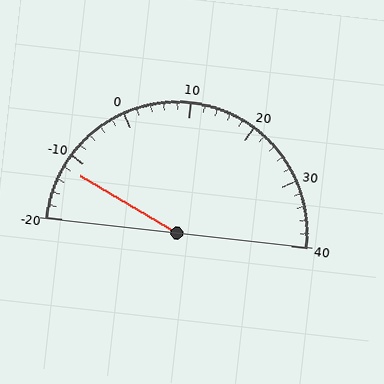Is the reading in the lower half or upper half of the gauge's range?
The reading is in the lower half of the range (-20 to 40).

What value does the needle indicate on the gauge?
The needle indicates approximately -12.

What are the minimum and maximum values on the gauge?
The gauge ranges from -20 to 40.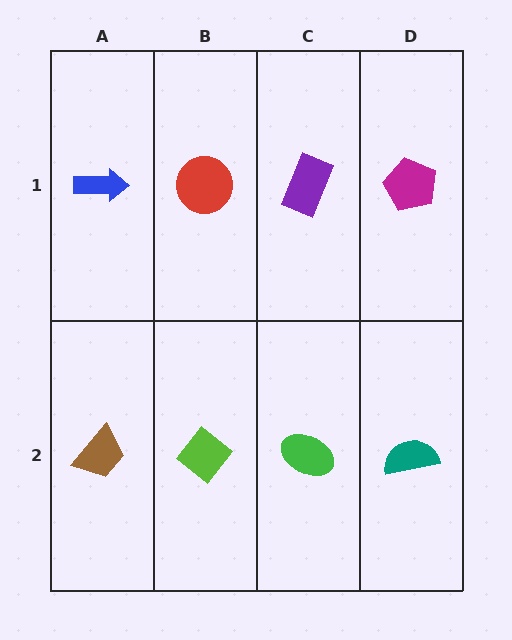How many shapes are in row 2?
4 shapes.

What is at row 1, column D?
A magenta pentagon.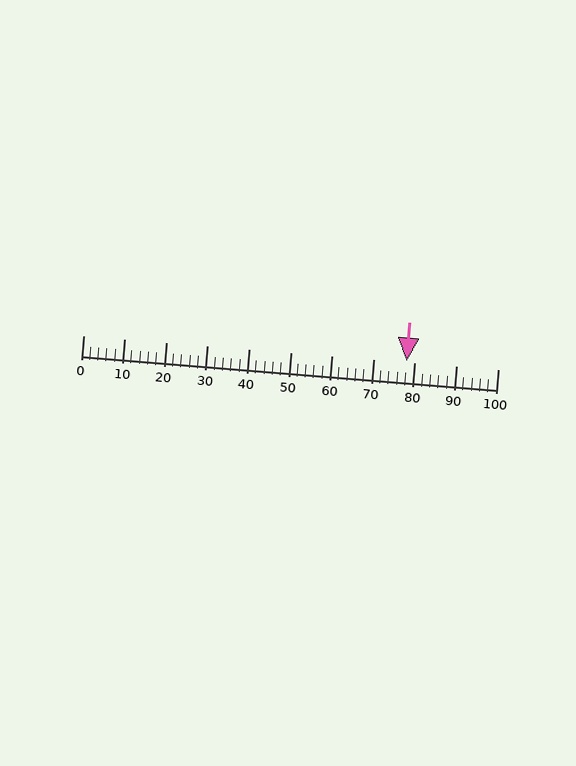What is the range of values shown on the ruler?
The ruler shows values from 0 to 100.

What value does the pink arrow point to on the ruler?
The pink arrow points to approximately 78.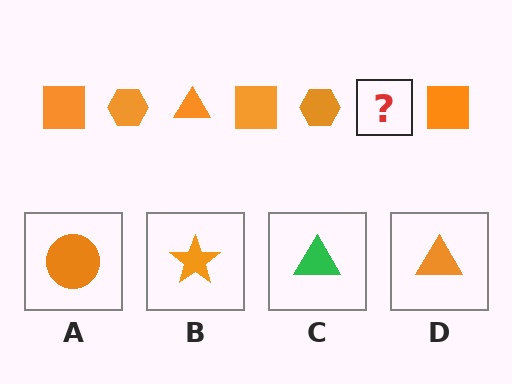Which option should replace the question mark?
Option D.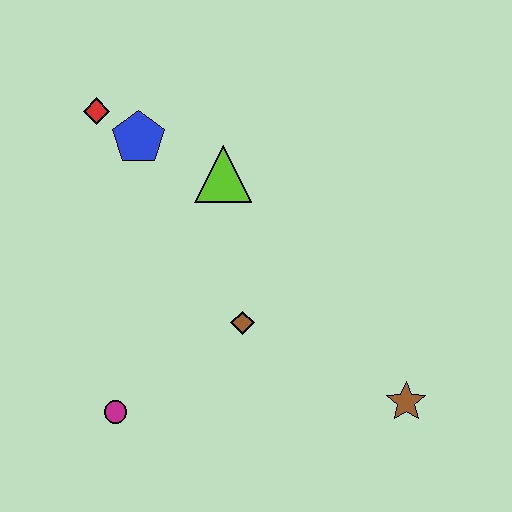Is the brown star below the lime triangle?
Yes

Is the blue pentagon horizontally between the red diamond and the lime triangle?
Yes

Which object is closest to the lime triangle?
The blue pentagon is closest to the lime triangle.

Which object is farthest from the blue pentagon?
The brown star is farthest from the blue pentagon.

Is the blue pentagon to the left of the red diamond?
No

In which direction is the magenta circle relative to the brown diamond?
The magenta circle is to the left of the brown diamond.